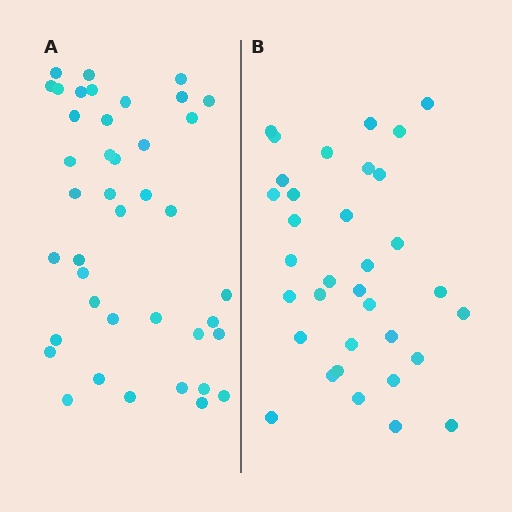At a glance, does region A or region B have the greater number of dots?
Region A (the left region) has more dots.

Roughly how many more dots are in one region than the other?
Region A has roughly 8 or so more dots than region B.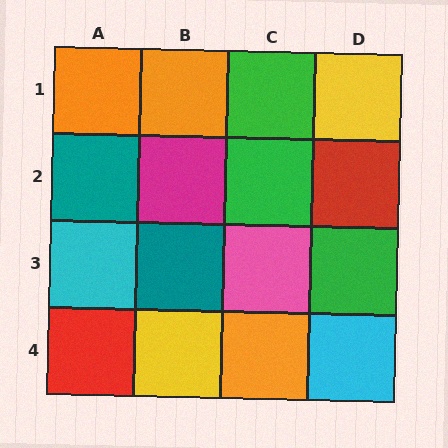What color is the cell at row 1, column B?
Orange.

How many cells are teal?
2 cells are teal.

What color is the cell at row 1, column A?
Orange.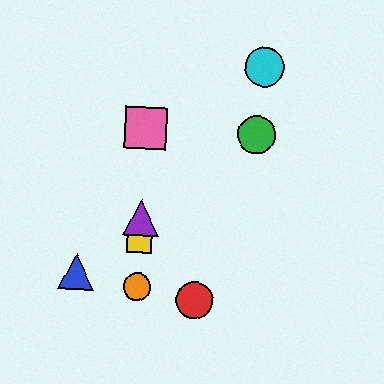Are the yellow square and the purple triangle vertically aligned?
Yes, both are at x≈140.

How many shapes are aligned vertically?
4 shapes (the yellow square, the purple triangle, the orange circle, the pink square) are aligned vertically.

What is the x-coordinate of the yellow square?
The yellow square is at x≈140.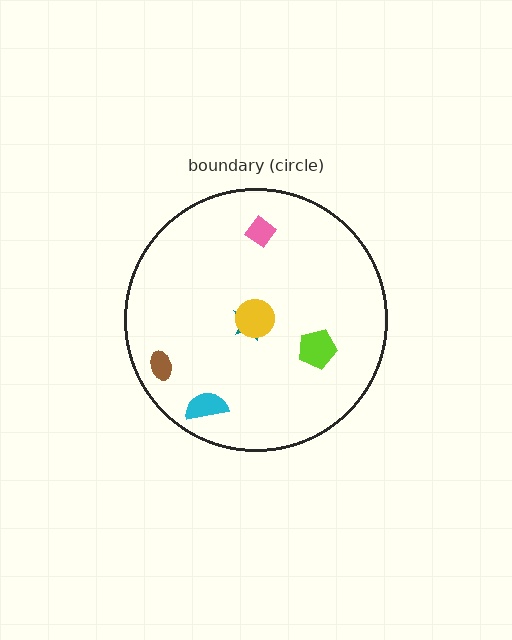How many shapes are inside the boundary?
6 inside, 0 outside.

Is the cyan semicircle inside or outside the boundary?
Inside.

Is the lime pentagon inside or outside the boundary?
Inside.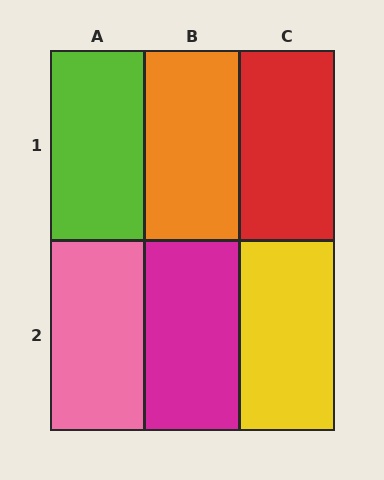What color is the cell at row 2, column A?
Pink.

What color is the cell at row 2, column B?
Magenta.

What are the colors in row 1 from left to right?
Lime, orange, red.